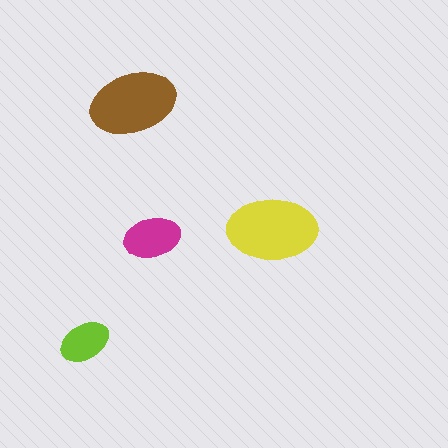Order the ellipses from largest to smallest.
the yellow one, the brown one, the magenta one, the lime one.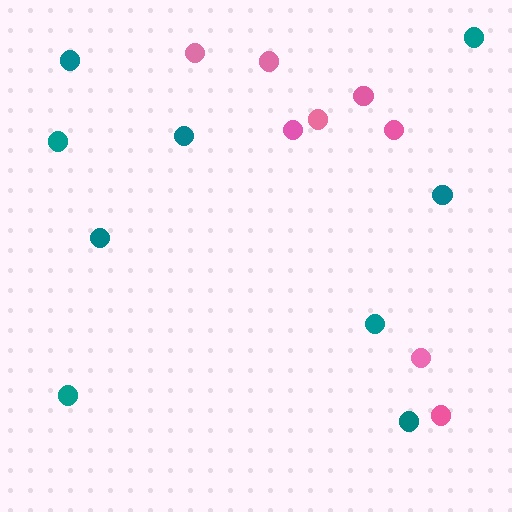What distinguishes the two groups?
There are 2 groups: one group of teal circles (9) and one group of pink circles (8).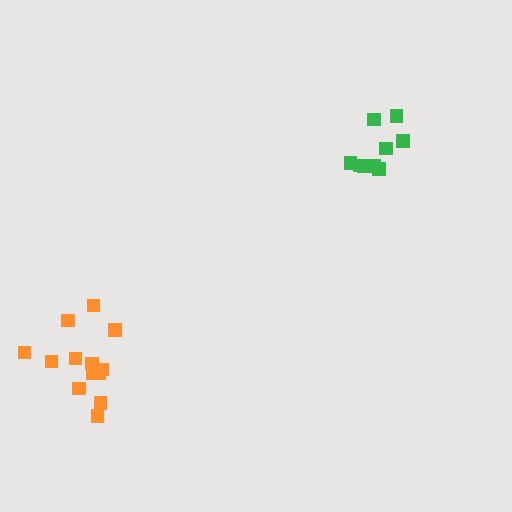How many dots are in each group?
Group 1: 9 dots, Group 2: 13 dots (22 total).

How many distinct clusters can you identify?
There are 2 distinct clusters.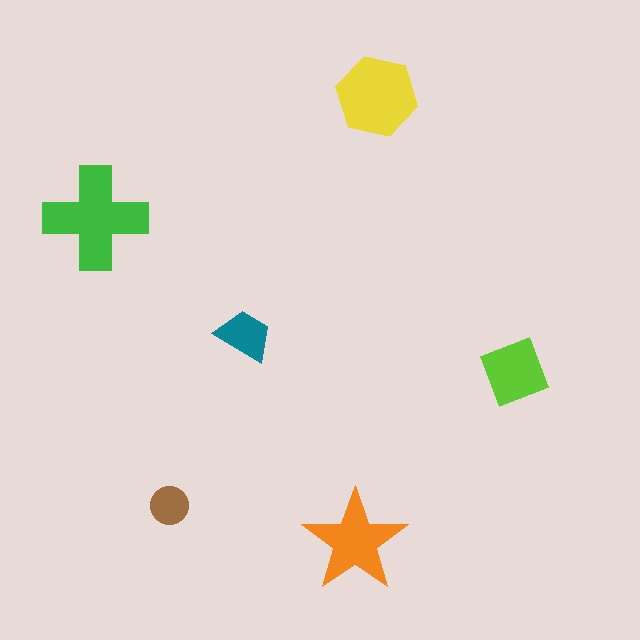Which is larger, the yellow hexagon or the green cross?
The green cross.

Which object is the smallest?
The brown circle.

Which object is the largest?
The green cross.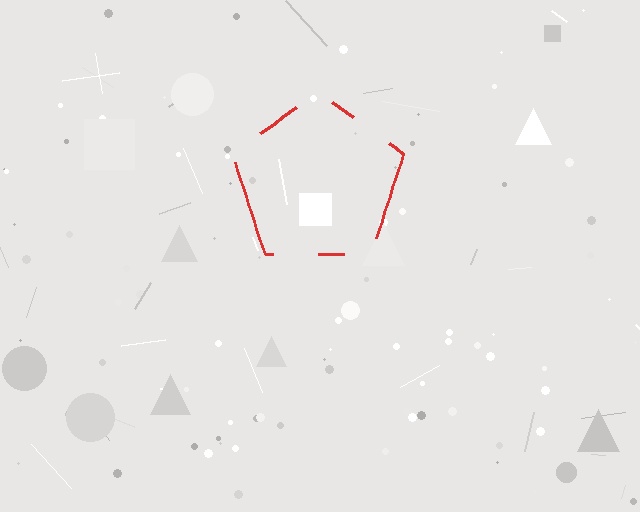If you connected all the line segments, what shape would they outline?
They would outline a pentagon.